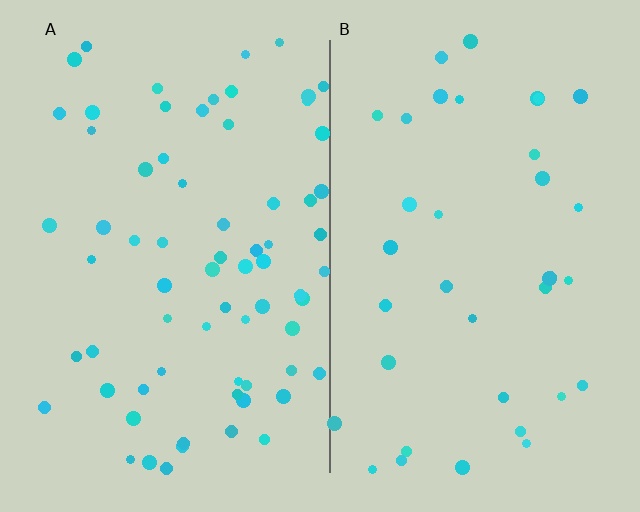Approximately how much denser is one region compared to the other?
Approximately 1.9× — region A over region B.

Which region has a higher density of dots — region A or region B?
A (the left).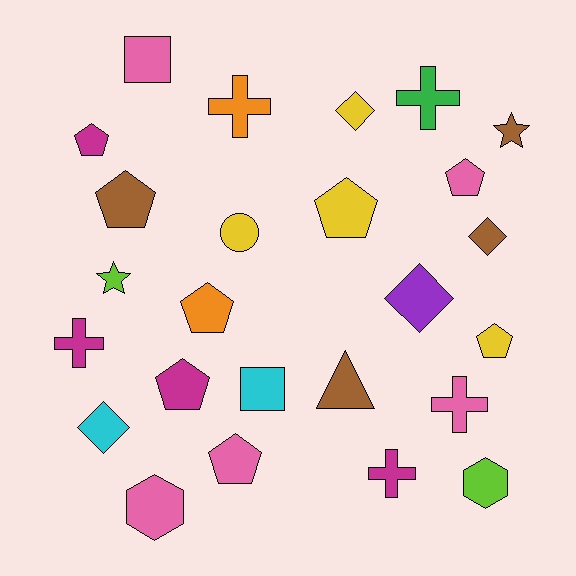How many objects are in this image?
There are 25 objects.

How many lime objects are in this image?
There are 2 lime objects.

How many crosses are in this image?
There are 5 crosses.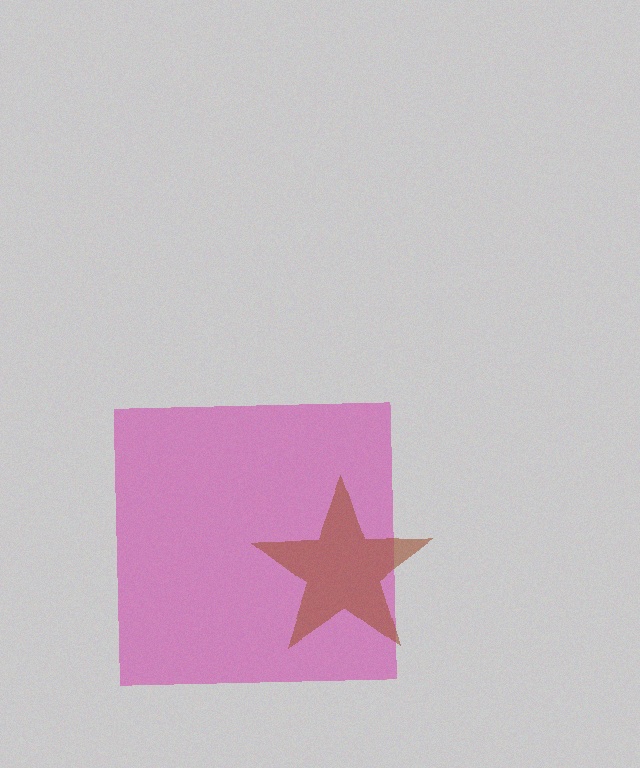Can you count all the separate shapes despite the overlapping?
Yes, there are 2 separate shapes.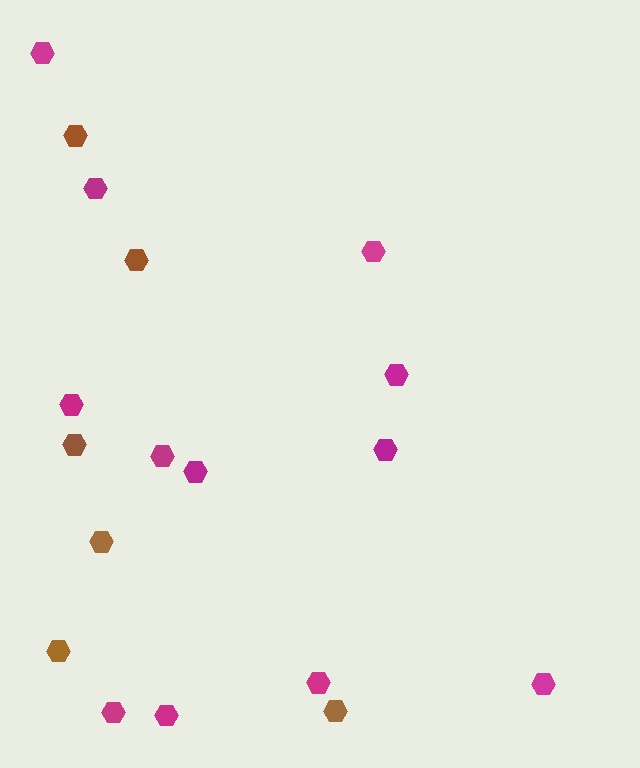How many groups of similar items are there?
There are 2 groups: one group of brown hexagons (6) and one group of magenta hexagons (12).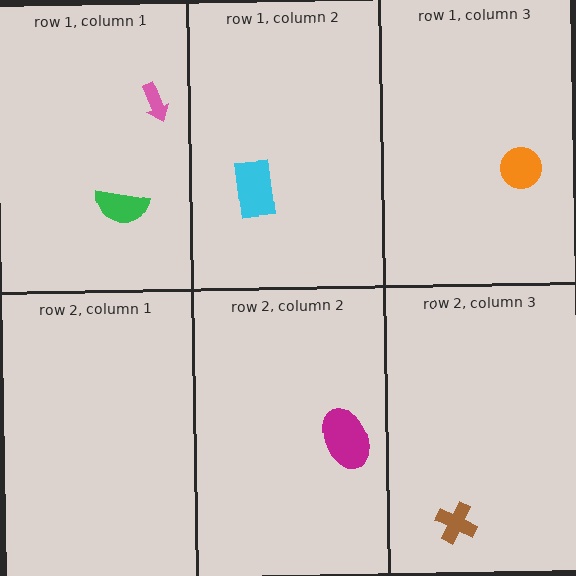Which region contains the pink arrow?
The row 1, column 1 region.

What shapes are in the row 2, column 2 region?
The magenta ellipse.